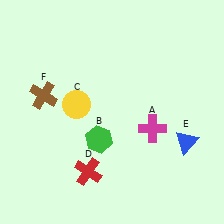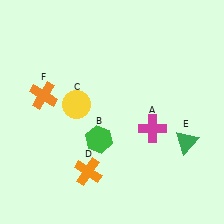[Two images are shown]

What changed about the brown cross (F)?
In Image 1, F is brown. In Image 2, it changed to orange.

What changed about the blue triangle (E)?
In Image 1, E is blue. In Image 2, it changed to green.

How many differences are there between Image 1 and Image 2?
There are 3 differences between the two images.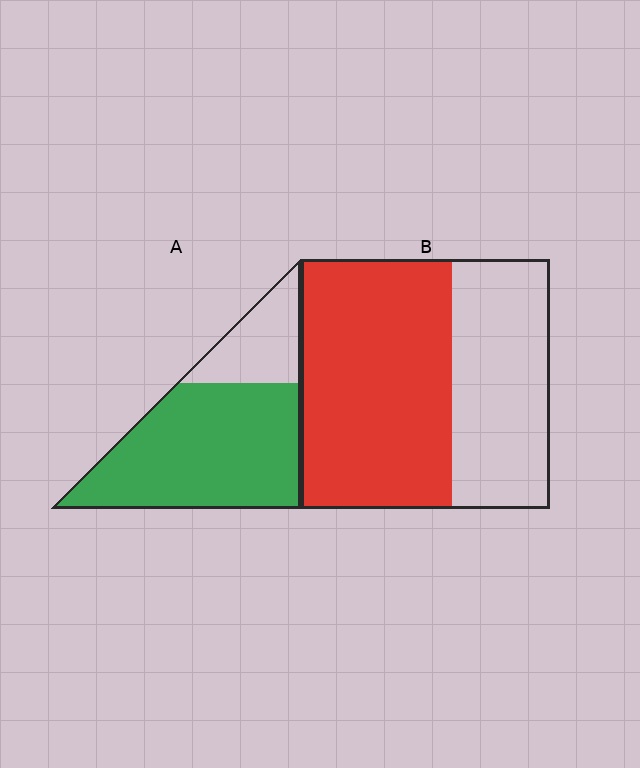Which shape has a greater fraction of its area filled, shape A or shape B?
Shape A.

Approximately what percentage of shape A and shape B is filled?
A is approximately 75% and B is approximately 60%.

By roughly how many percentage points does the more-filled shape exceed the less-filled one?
By roughly 15 percentage points (A over B).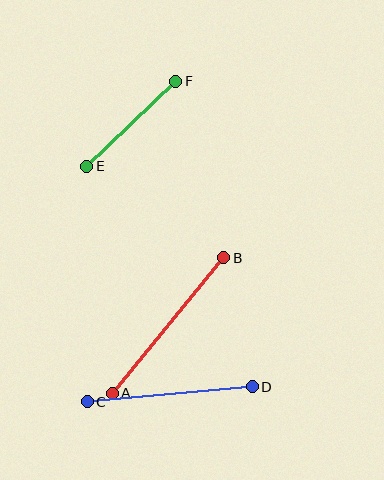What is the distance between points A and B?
The distance is approximately 175 pixels.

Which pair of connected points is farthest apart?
Points A and B are farthest apart.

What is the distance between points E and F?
The distance is approximately 123 pixels.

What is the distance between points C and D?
The distance is approximately 165 pixels.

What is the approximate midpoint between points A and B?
The midpoint is at approximately (168, 325) pixels.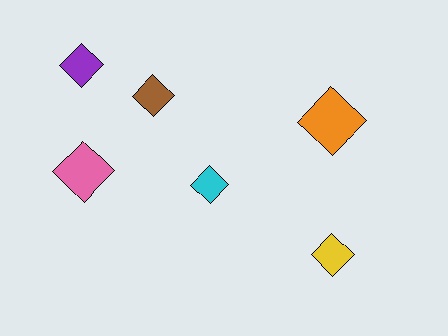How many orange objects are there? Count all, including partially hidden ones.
There is 1 orange object.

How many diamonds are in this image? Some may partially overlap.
There are 6 diamonds.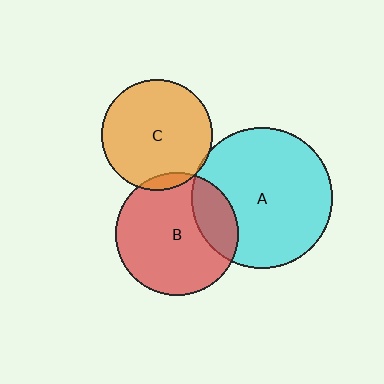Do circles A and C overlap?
Yes.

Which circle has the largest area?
Circle A (cyan).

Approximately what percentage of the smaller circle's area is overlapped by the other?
Approximately 5%.